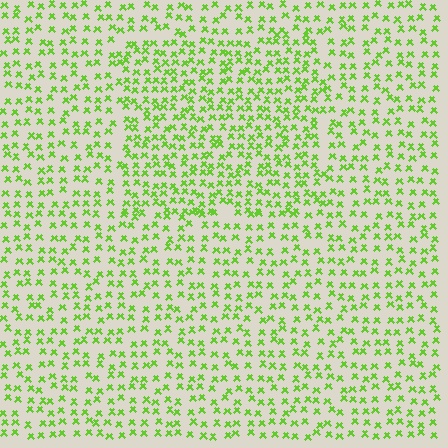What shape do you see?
I see a rectangle.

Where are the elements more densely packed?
The elements are more densely packed inside the rectangle boundary.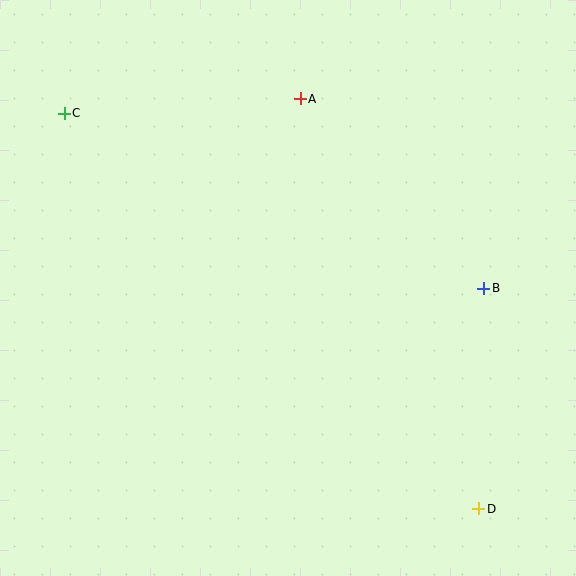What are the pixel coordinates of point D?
Point D is at (479, 509).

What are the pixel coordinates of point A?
Point A is at (300, 99).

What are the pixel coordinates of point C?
Point C is at (64, 114).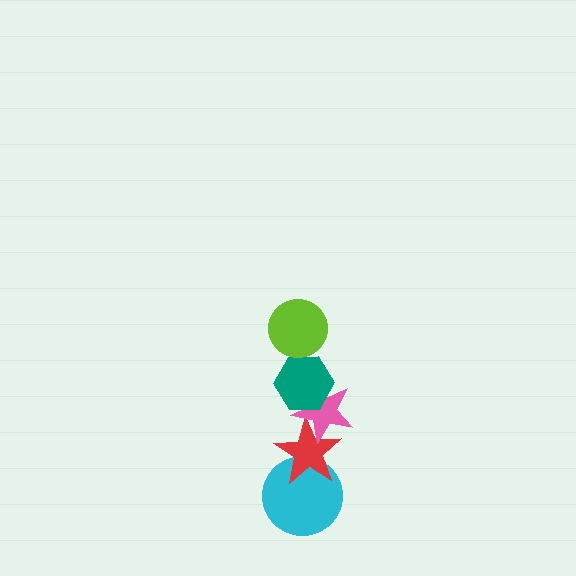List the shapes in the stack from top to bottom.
From top to bottom: the lime circle, the teal hexagon, the pink star, the red star, the cyan circle.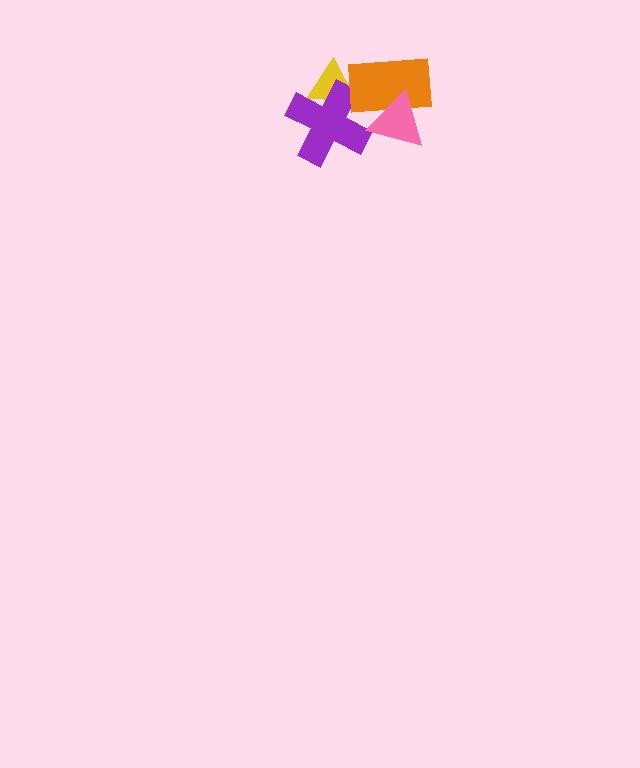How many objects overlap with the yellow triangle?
2 objects overlap with the yellow triangle.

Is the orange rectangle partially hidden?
Yes, it is partially covered by another shape.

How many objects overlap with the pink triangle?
1 object overlaps with the pink triangle.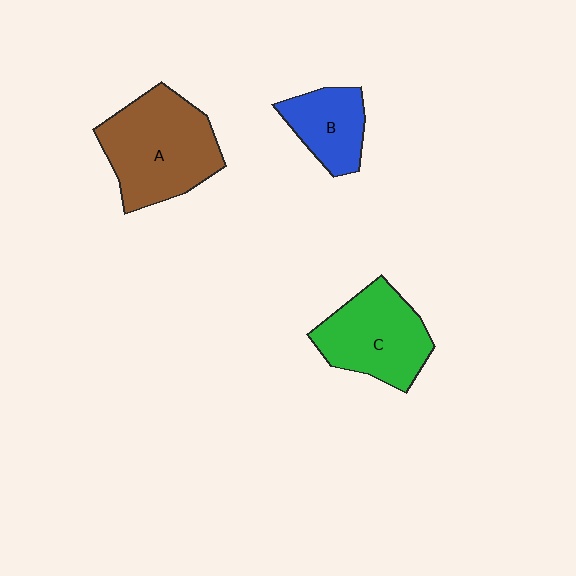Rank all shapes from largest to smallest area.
From largest to smallest: A (brown), C (green), B (blue).